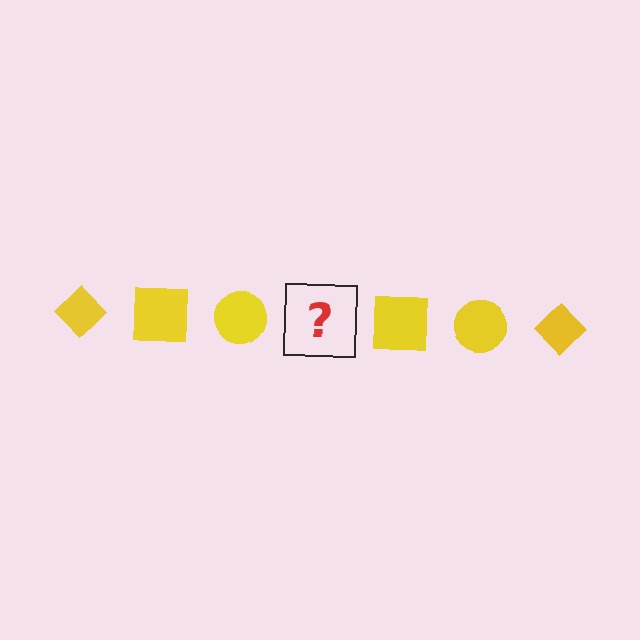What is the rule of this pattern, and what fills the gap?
The rule is that the pattern cycles through diamond, square, circle shapes in yellow. The gap should be filled with a yellow diamond.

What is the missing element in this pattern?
The missing element is a yellow diamond.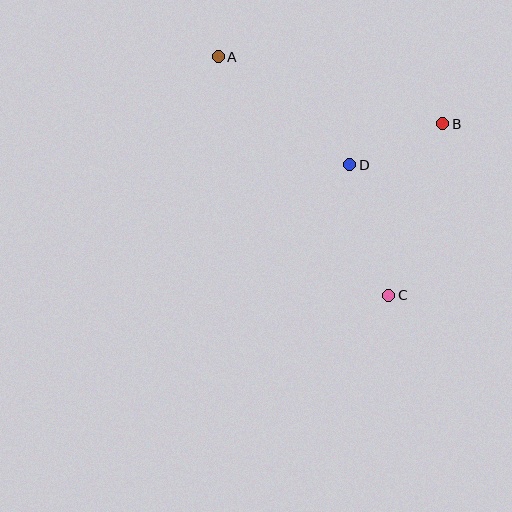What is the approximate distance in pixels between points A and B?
The distance between A and B is approximately 234 pixels.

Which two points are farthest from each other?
Points A and C are farthest from each other.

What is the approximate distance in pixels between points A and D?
The distance between A and D is approximately 170 pixels.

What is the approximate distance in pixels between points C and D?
The distance between C and D is approximately 136 pixels.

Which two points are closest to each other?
Points B and D are closest to each other.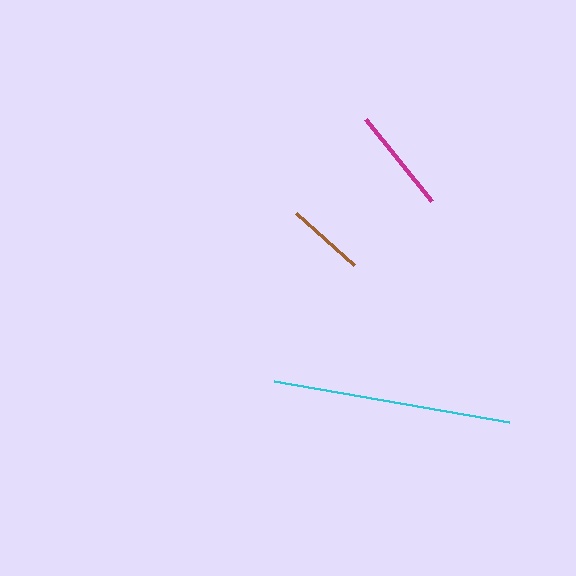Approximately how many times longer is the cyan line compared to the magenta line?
The cyan line is approximately 2.3 times the length of the magenta line.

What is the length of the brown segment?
The brown segment is approximately 78 pixels long.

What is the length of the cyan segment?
The cyan segment is approximately 239 pixels long.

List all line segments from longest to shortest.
From longest to shortest: cyan, magenta, brown.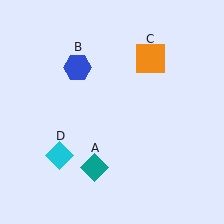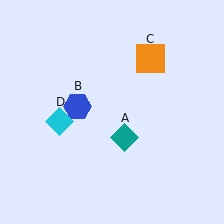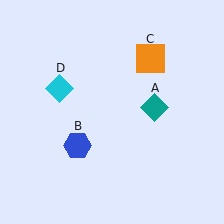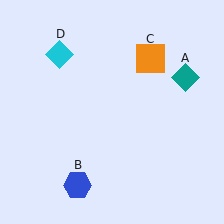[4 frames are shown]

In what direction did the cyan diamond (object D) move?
The cyan diamond (object D) moved up.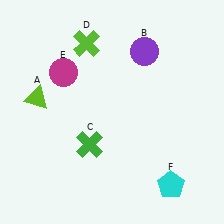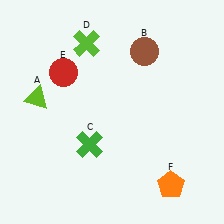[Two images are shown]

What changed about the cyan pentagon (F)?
In Image 1, F is cyan. In Image 2, it changed to orange.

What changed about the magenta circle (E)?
In Image 1, E is magenta. In Image 2, it changed to red.